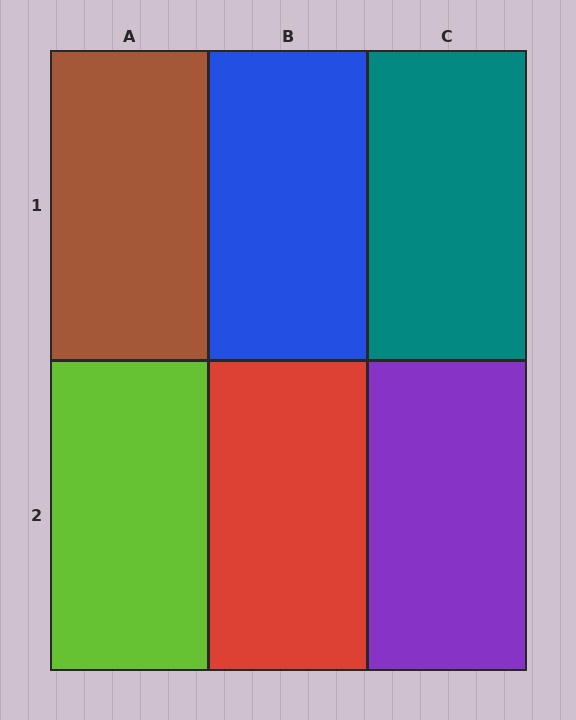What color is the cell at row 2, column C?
Purple.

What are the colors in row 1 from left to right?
Brown, blue, teal.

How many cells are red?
1 cell is red.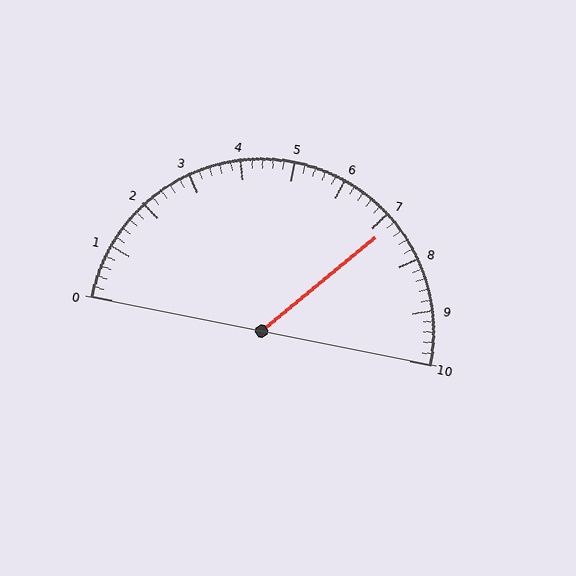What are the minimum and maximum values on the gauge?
The gauge ranges from 0 to 10.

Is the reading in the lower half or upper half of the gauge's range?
The reading is in the upper half of the range (0 to 10).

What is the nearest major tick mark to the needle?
The nearest major tick mark is 7.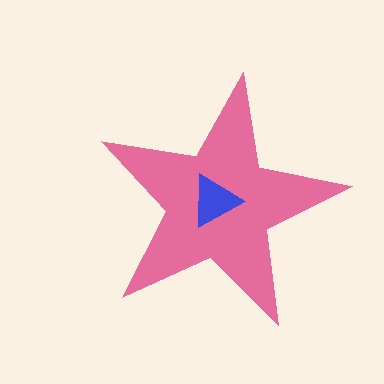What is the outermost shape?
The pink star.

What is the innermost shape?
The blue triangle.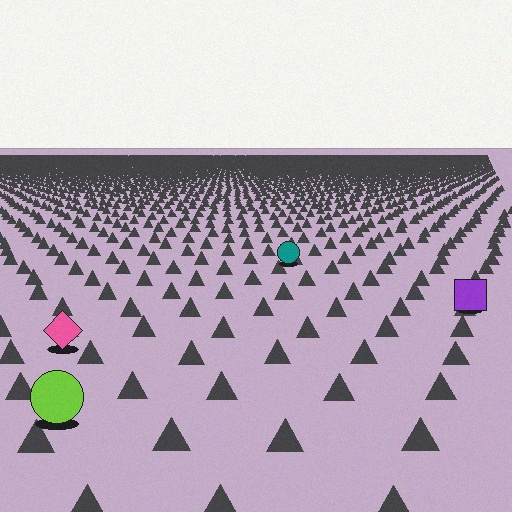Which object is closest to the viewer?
The lime circle is closest. The texture marks near it are larger and more spread out.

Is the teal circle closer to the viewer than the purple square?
No. The purple square is closer — you can tell from the texture gradient: the ground texture is coarser near it.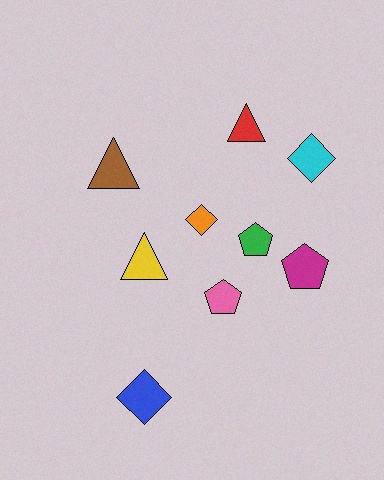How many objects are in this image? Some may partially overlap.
There are 9 objects.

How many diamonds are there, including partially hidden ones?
There are 3 diamonds.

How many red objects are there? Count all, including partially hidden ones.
There is 1 red object.